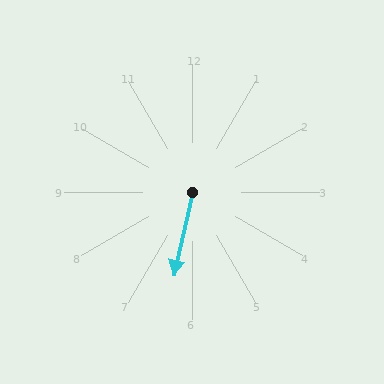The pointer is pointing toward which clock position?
Roughly 6 o'clock.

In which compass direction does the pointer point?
South.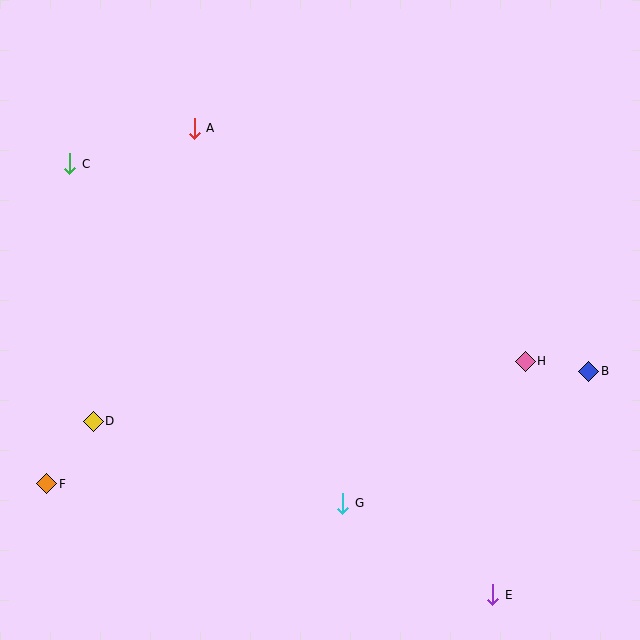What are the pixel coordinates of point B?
Point B is at (589, 371).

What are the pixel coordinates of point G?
Point G is at (343, 503).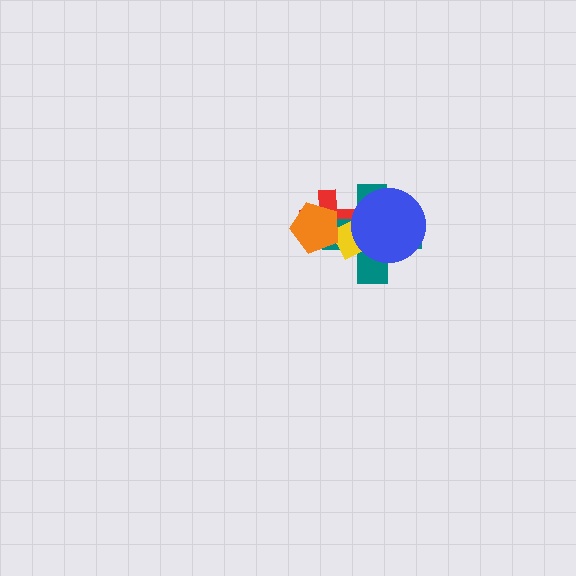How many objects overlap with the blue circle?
2 objects overlap with the blue circle.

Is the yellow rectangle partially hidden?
Yes, it is partially covered by another shape.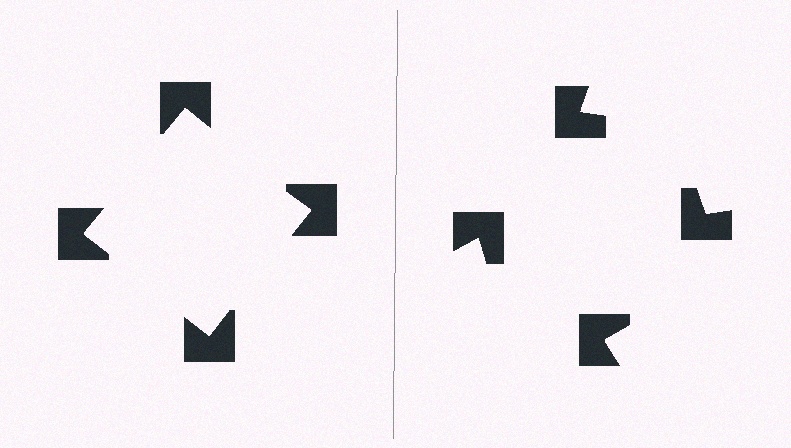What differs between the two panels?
The notched squares are positioned identically on both sides; only the wedge orientations differ. On the left they align to a square; on the right they are misaligned.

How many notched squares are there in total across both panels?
8 — 4 on each side.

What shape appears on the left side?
An illusory square.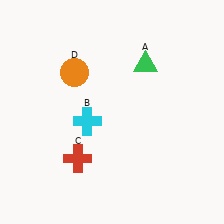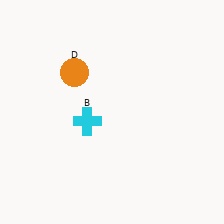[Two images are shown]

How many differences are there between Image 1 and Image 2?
There are 2 differences between the two images.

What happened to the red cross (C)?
The red cross (C) was removed in Image 2. It was in the bottom-left area of Image 1.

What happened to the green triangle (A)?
The green triangle (A) was removed in Image 2. It was in the top-right area of Image 1.